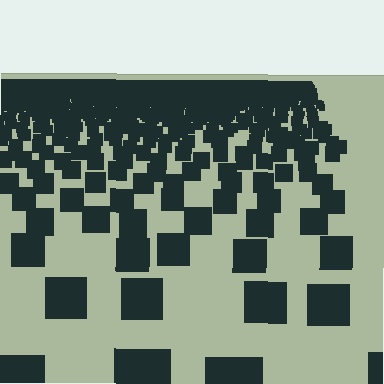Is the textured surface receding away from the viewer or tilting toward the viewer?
The surface is receding away from the viewer. Texture elements get smaller and denser toward the top.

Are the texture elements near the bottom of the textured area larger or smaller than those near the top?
Larger. Near the bottom, elements are closer to the viewer and appear at a bigger on-screen size.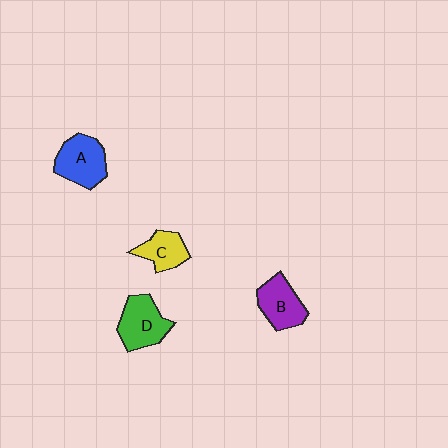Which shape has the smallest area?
Shape C (yellow).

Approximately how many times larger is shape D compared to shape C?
Approximately 1.4 times.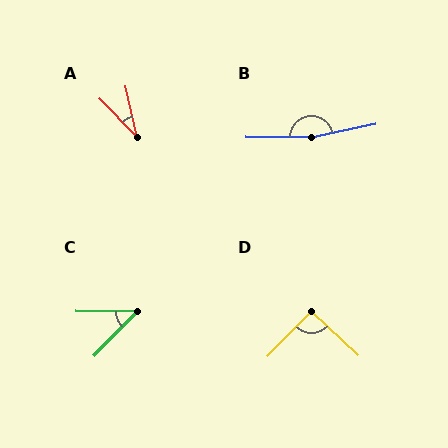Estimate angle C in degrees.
Approximately 46 degrees.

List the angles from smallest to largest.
A (31°), C (46°), D (91°), B (168°).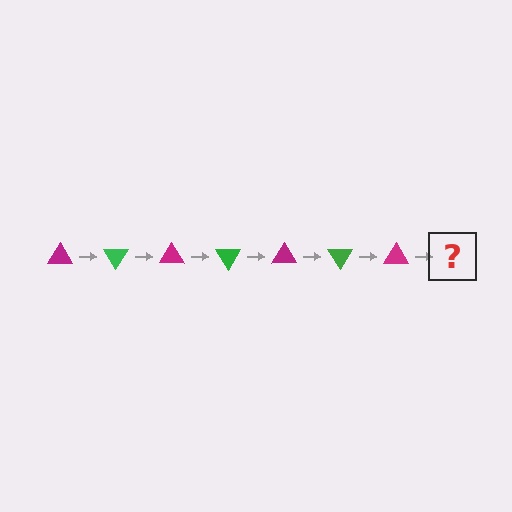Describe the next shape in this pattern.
It should be a green triangle, rotated 420 degrees from the start.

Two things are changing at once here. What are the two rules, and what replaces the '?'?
The two rules are that it rotates 60 degrees each step and the color cycles through magenta and green. The '?' should be a green triangle, rotated 420 degrees from the start.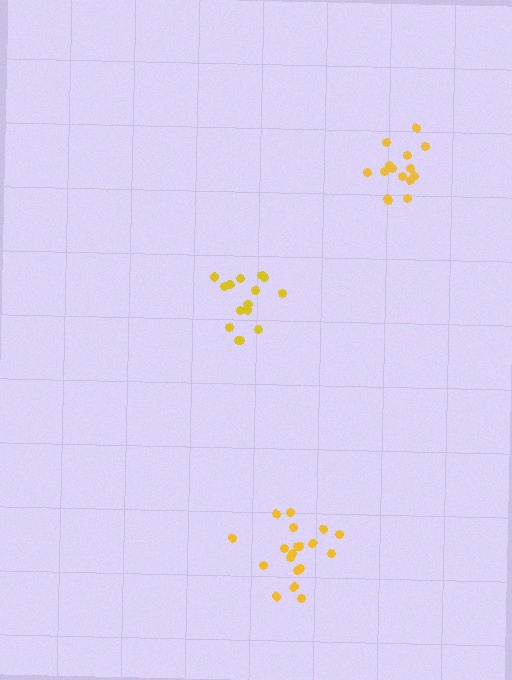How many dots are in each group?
Group 1: 15 dots, Group 2: 19 dots, Group 3: 15 dots (49 total).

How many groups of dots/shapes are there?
There are 3 groups.